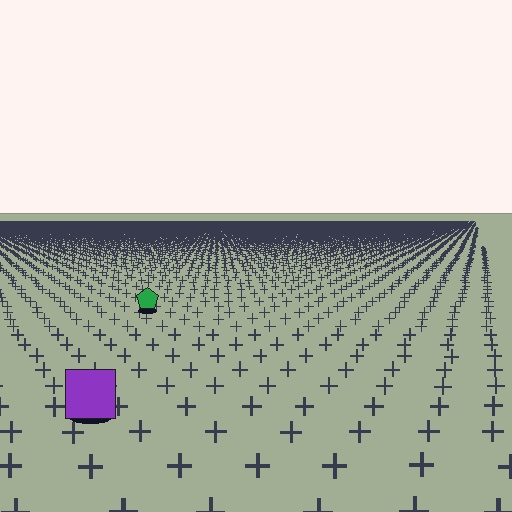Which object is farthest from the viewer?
The green pentagon is farthest from the viewer. It appears smaller and the ground texture around it is denser.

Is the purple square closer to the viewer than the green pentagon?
Yes. The purple square is closer — you can tell from the texture gradient: the ground texture is coarser near it.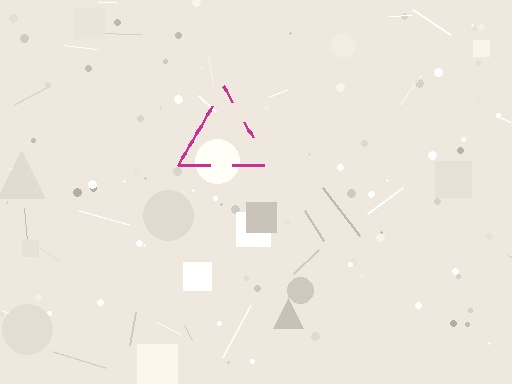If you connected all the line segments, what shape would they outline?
They would outline a triangle.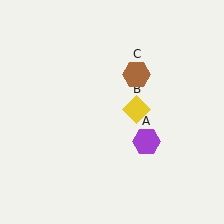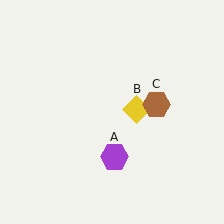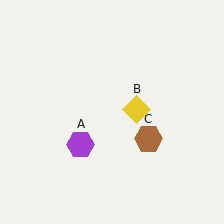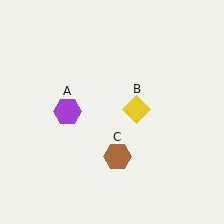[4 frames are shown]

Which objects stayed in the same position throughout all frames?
Yellow diamond (object B) remained stationary.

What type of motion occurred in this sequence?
The purple hexagon (object A), brown hexagon (object C) rotated clockwise around the center of the scene.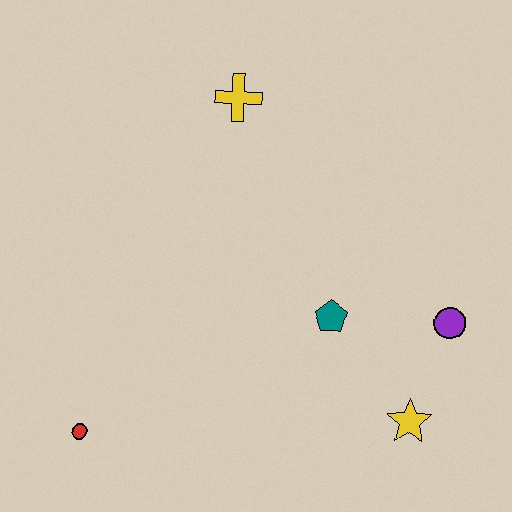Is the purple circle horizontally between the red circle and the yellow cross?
No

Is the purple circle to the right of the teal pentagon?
Yes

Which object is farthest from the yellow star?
The yellow cross is farthest from the yellow star.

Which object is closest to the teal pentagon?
The purple circle is closest to the teal pentagon.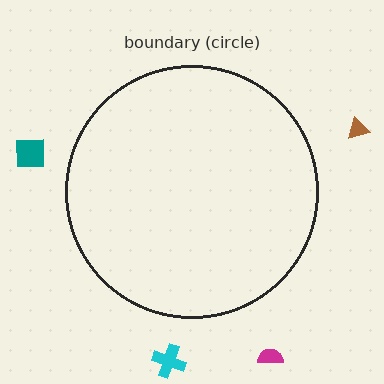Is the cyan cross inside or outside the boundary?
Outside.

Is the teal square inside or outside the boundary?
Outside.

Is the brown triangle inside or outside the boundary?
Outside.